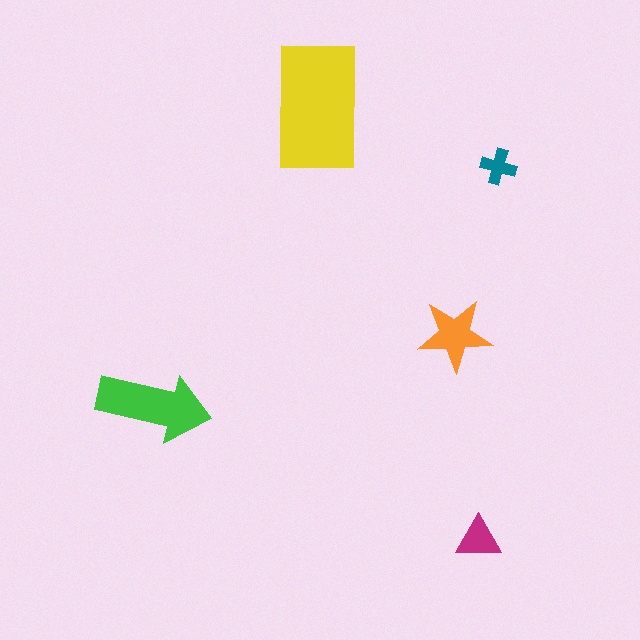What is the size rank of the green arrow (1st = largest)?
2nd.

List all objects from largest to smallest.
The yellow rectangle, the green arrow, the orange star, the magenta triangle, the teal cross.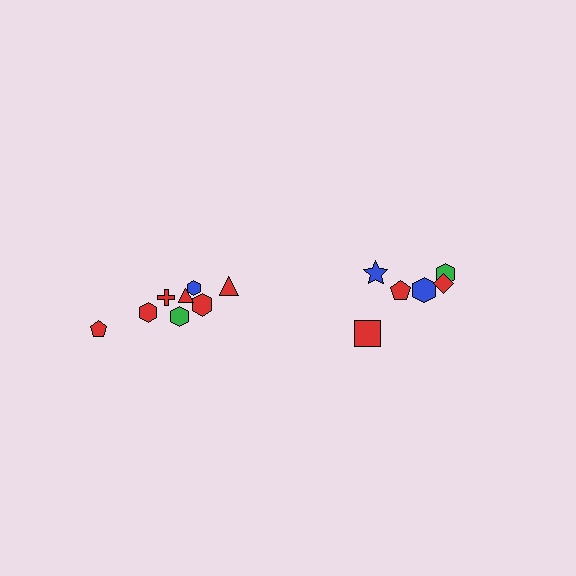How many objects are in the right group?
There are 6 objects.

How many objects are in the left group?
There are 8 objects.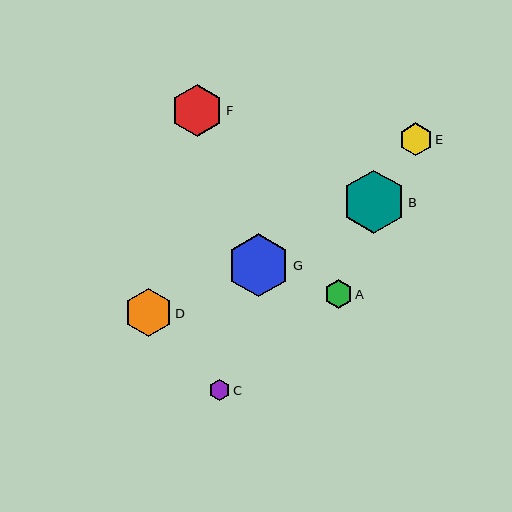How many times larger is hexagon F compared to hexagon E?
Hexagon F is approximately 1.6 times the size of hexagon E.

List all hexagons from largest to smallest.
From largest to smallest: B, G, F, D, E, A, C.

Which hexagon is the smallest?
Hexagon C is the smallest with a size of approximately 21 pixels.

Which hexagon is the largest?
Hexagon B is the largest with a size of approximately 63 pixels.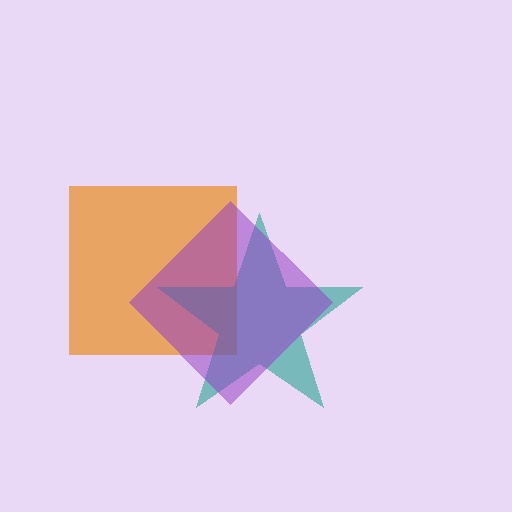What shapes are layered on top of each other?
The layered shapes are: an orange square, a teal star, a purple diamond.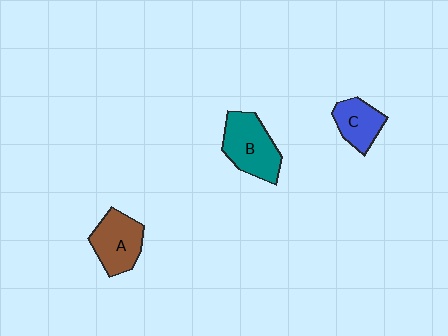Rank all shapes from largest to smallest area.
From largest to smallest: B (teal), A (brown), C (blue).